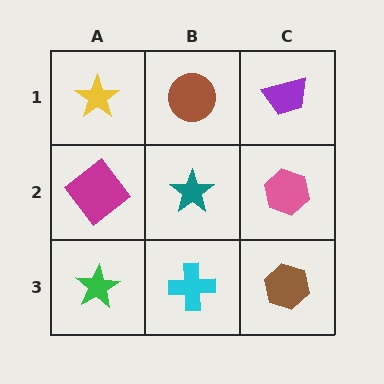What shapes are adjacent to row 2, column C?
A purple trapezoid (row 1, column C), a brown hexagon (row 3, column C), a teal star (row 2, column B).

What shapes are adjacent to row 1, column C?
A pink hexagon (row 2, column C), a brown circle (row 1, column B).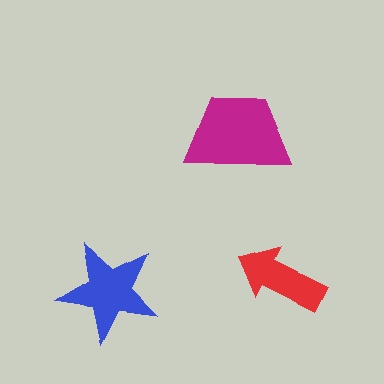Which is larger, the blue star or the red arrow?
The blue star.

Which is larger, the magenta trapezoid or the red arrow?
The magenta trapezoid.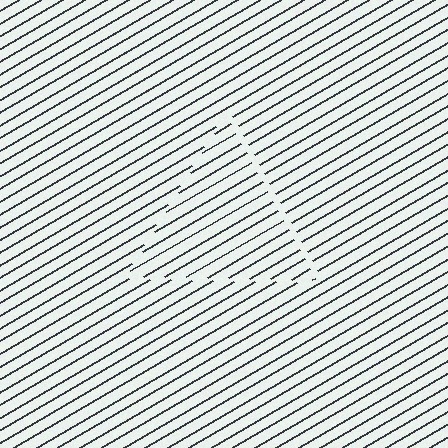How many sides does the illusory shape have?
3 sides — the line-ends trace a triangle.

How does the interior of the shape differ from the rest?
The interior of the shape contains the same grating, shifted by half a period — the contour is defined by the phase discontinuity where line-ends from the inner and outer gratings abut.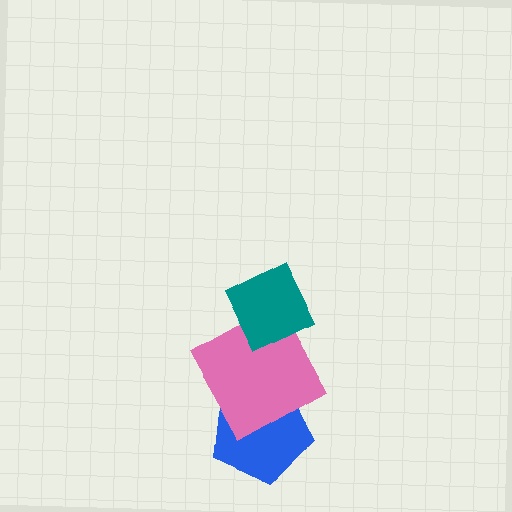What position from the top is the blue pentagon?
The blue pentagon is 3rd from the top.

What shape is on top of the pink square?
The teal diamond is on top of the pink square.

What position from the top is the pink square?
The pink square is 2nd from the top.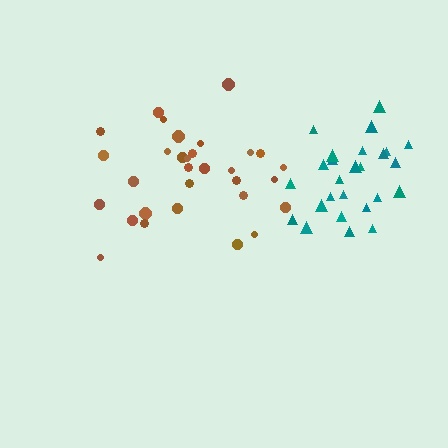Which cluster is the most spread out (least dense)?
Brown.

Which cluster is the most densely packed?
Teal.